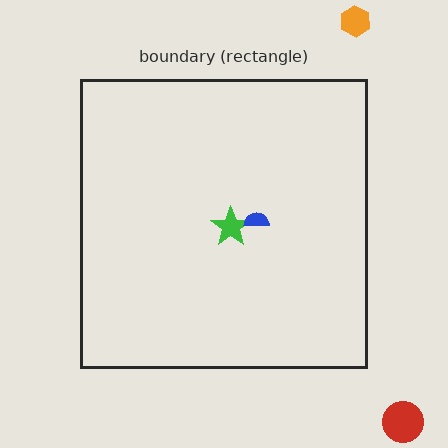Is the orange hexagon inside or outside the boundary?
Outside.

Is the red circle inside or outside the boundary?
Outside.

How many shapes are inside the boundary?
2 inside, 2 outside.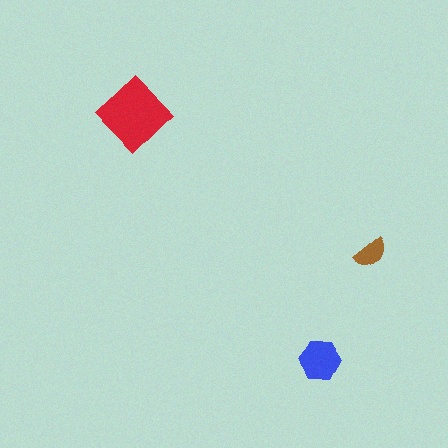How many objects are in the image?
There are 3 objects in the image.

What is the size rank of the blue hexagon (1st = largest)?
2nd.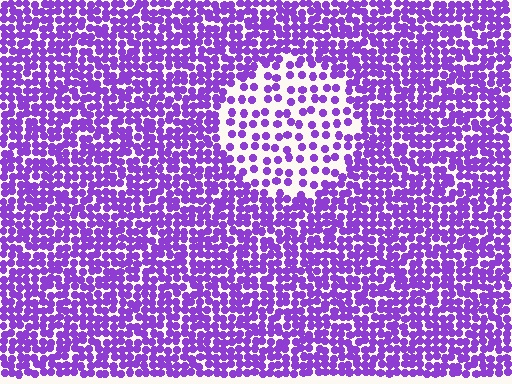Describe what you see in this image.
The image contains small purple elements arranged at two different densities. A circle-shaped region is visible where the elements are less densely packed than the surrounding area.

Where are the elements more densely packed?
The elements are more densely packed outside the circle boundary.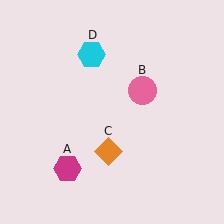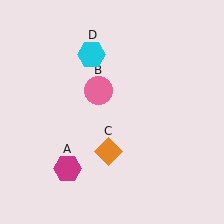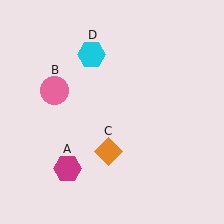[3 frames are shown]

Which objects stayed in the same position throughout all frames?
Magenta hexagon (object A) and orange diamond (object C) and cyan hexagon (object D) remained stationary.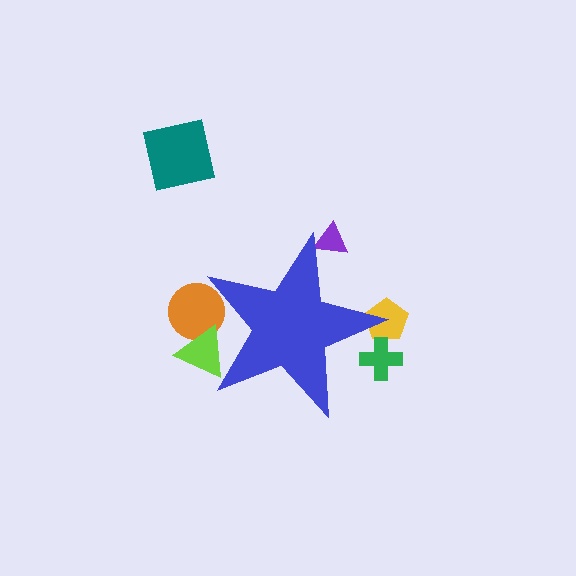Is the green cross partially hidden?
Yes, the green cross is partially hidden behind the blue star.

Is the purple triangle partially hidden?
Yes, the purple triangle is partially hidden behind the blue star.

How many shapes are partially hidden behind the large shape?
5 shapes are partially hidden.